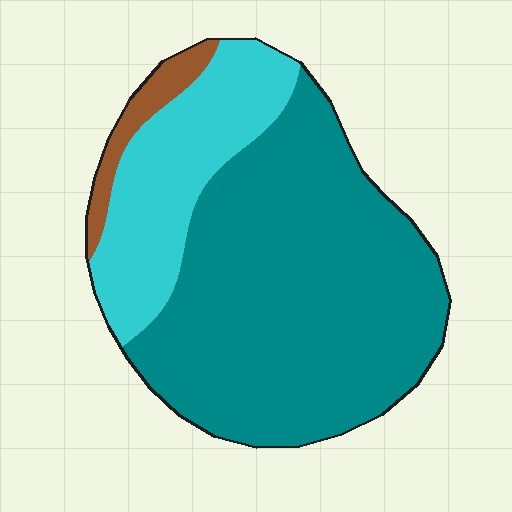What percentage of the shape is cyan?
Cyan takes up between a quarter and a half of the shape.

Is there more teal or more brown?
Teal.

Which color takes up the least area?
Brown, at roughly 5%.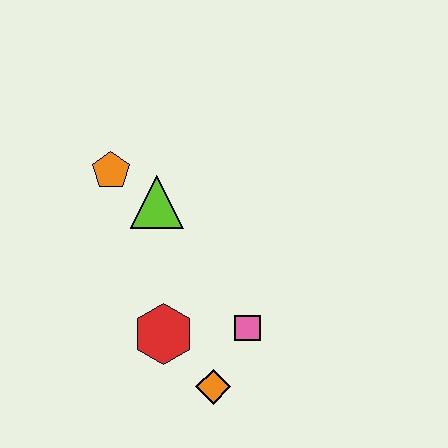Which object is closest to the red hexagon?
The orange diamond is closest to the red hexagon.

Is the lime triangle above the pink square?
Yes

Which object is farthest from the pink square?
The orange pentagon is farthest from the pink square.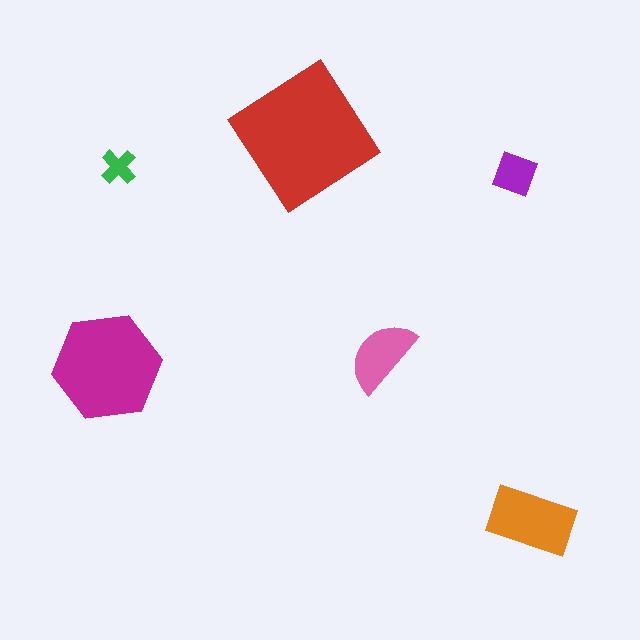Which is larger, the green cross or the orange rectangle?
The orange rectangle.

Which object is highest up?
The red diamond is topmost.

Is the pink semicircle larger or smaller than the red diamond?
Smaller.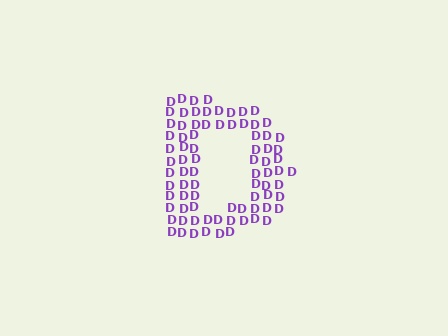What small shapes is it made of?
It is made of small letter D's.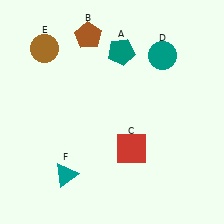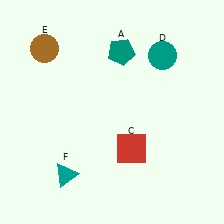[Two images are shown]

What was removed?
The brown pentagon (B) was removed in Image 2.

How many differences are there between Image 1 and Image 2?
There is 1 difference between the two images.